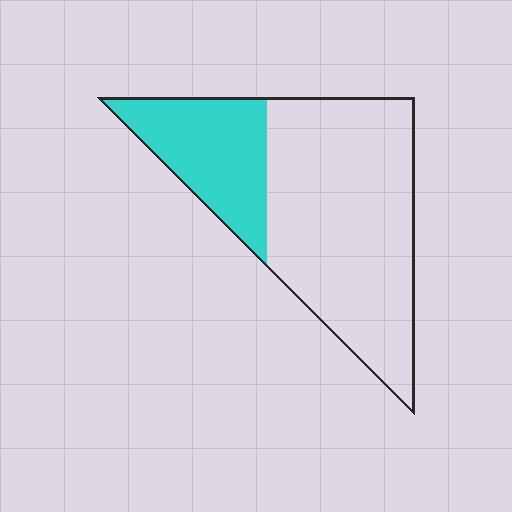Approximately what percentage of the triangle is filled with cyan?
Approximately 30%.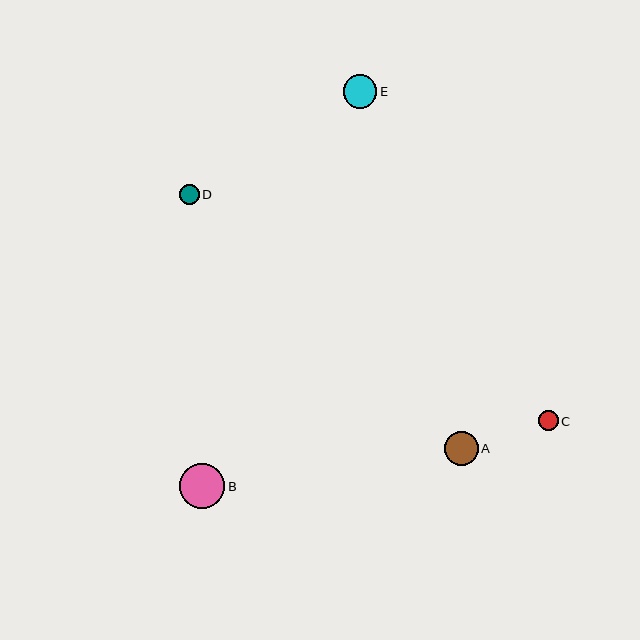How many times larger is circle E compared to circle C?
Circle E is approximately 1.7 times the size of circle C.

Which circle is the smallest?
Circle D is the smallest with a size of approximately 20 pixels.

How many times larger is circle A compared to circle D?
Circle A is approximately 1.7 times the size of circle D.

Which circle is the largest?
Circle B is the largest with a size of approximately 46 pixels.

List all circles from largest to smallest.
From largest to smallest: B, A, E, C, D.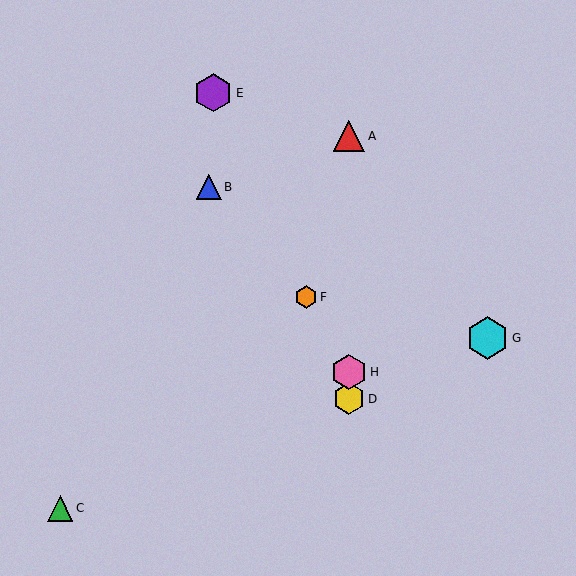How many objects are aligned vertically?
3 objects (A, D, H) are aligned vertically.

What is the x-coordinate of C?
Object C is at x≈60.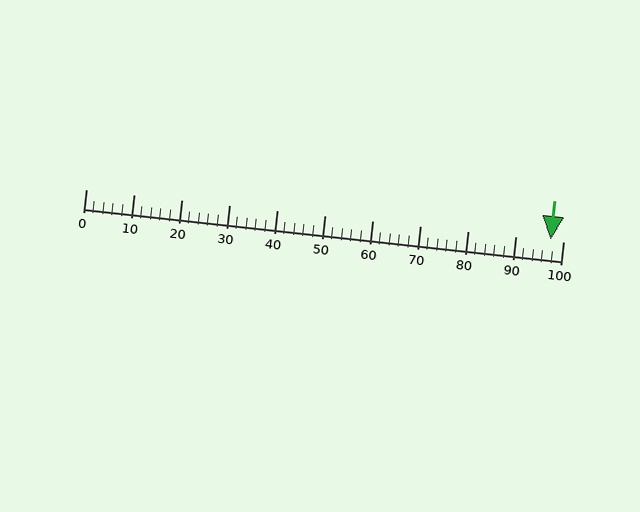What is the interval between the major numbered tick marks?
The major tick marks are spaced 10 units apart.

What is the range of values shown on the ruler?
The ruler shows values from 0 to 100.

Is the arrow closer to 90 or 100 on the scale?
The arrow is closer to 100.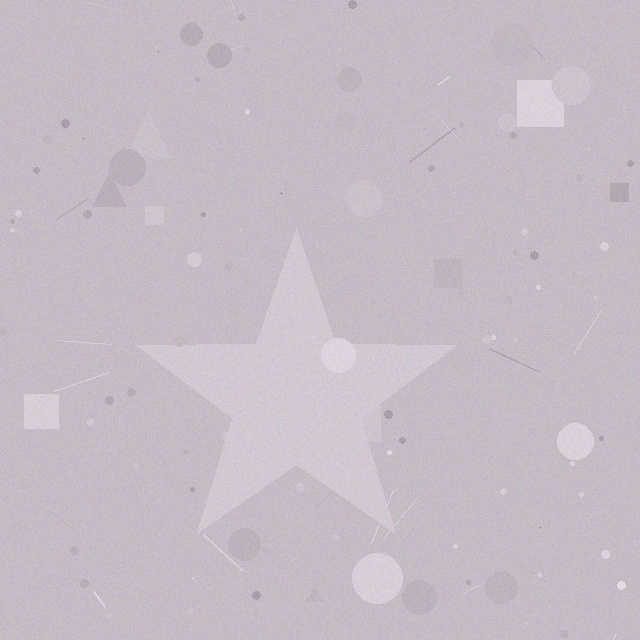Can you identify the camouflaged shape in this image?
The camouflaged shape is a star.